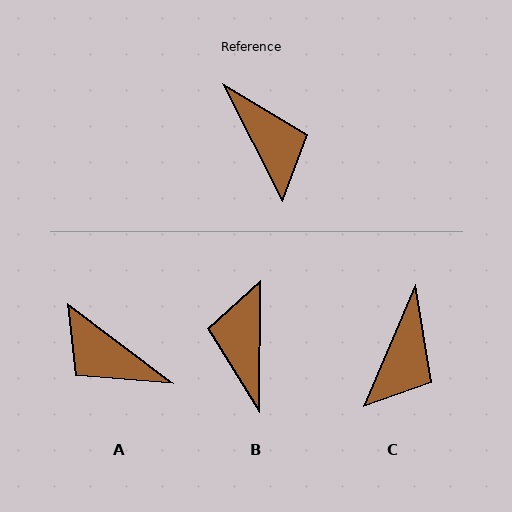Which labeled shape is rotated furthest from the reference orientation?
A, about 154 degrees away.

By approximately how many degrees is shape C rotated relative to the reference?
Approximately 50 degrees clockwise.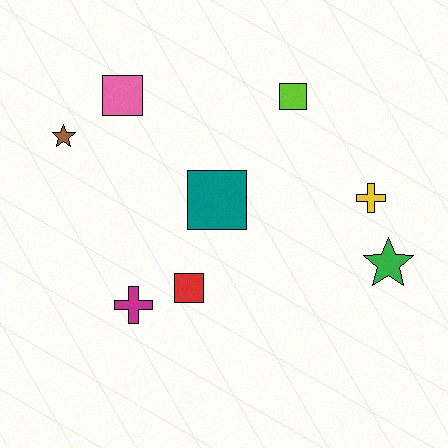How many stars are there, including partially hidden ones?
There are 2 stars.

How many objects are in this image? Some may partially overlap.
There are 8 objects.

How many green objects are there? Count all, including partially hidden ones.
There is 1 green object.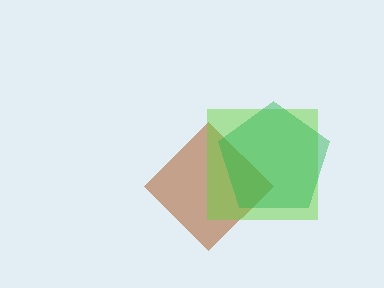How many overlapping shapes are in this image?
There are 3 overlapping shapes in the image.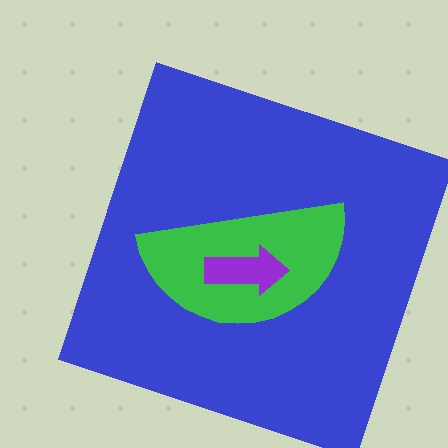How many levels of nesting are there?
3.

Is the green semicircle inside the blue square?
Yes.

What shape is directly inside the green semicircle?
The purple arrow.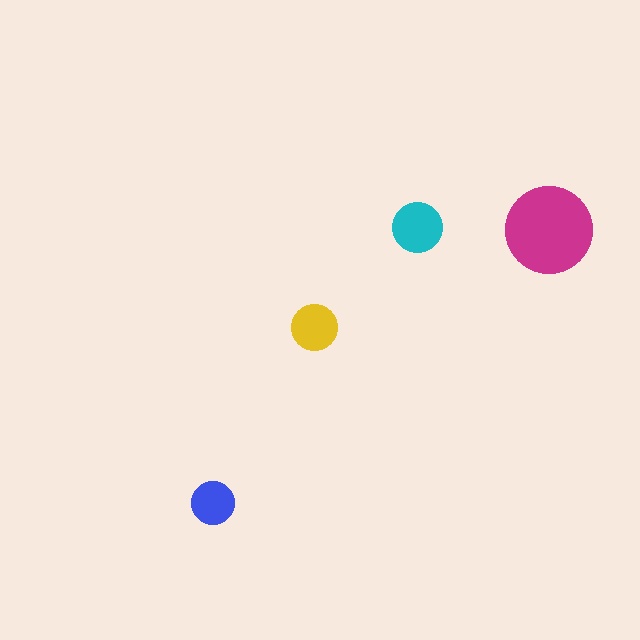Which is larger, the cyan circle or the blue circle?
The cyan one.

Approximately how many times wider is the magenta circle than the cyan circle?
About 1.5 times wider.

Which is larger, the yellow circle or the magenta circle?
The magenta one.